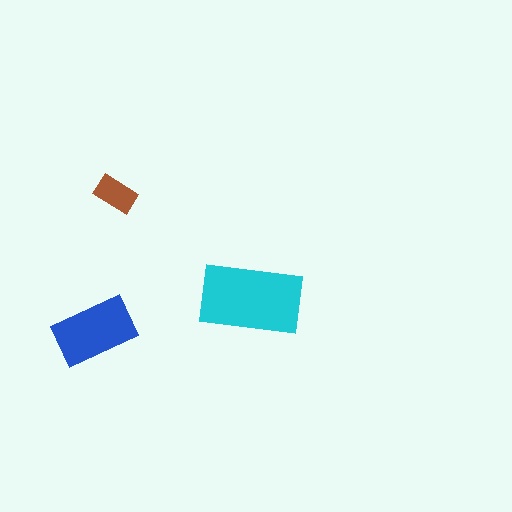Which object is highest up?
The brown rectangle is topmost.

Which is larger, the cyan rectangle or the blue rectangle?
The cyan one.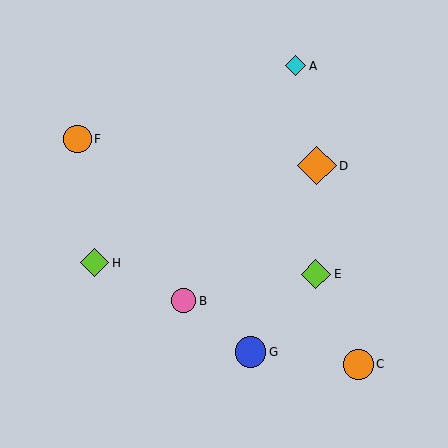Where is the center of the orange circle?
The center of the orange circle is at (78, 139).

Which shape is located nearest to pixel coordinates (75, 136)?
The orange circle (labeled F) at (78, 139) is nearest to that location.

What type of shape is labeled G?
Shape G is a blue circle.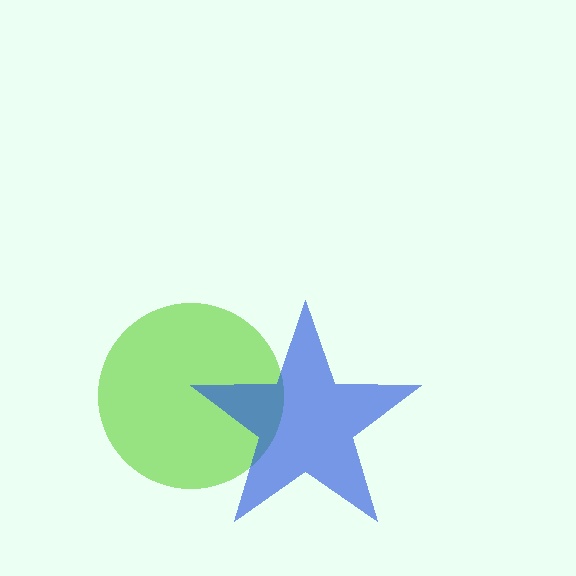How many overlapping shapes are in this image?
There are 2 overlapping shapes in the image.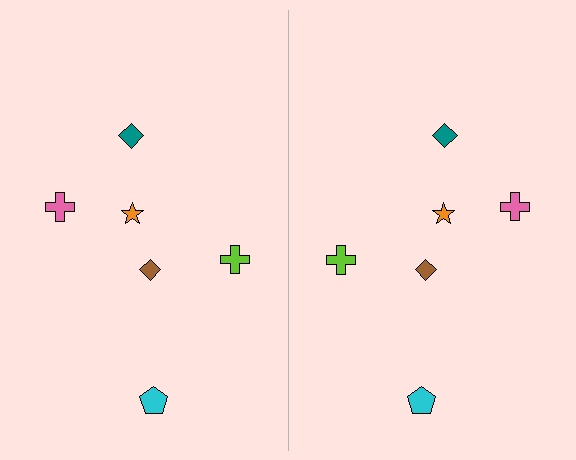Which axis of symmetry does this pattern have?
The pattern has a vertical axis of symmetry running through the center of the image.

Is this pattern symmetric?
Yes, this pattern has bilateral (reflection) symmetry.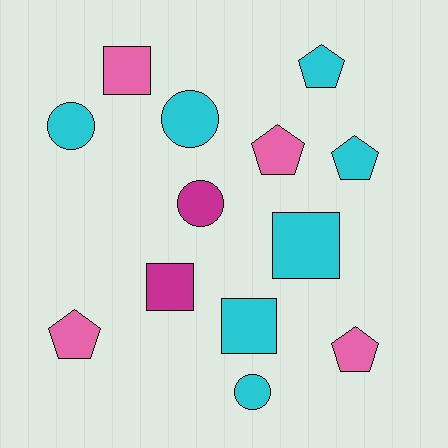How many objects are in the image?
There are 13 objects.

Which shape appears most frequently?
Pentagon, with 5 objects.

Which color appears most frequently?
Cyan, with 7 objects.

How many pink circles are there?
There are no pink circles.